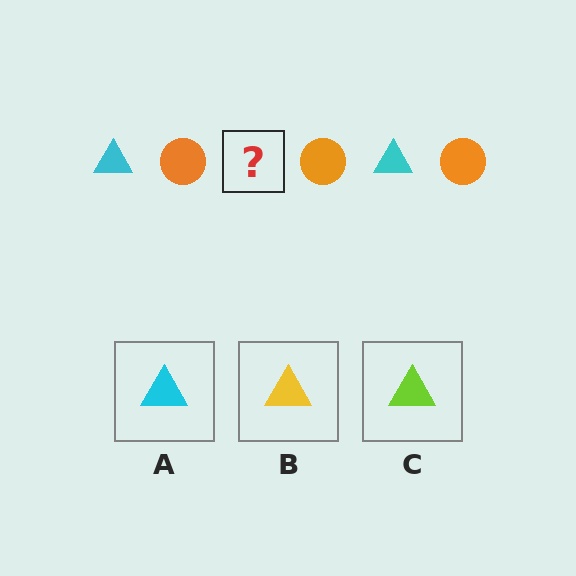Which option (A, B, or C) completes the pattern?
A.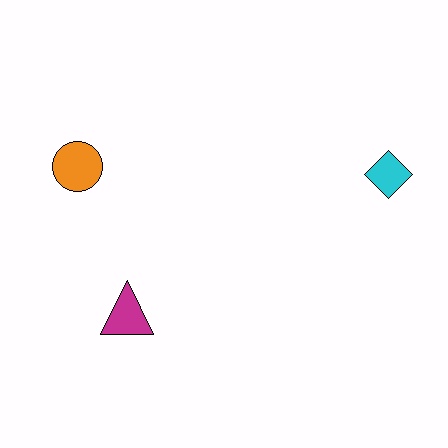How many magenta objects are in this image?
There is 1 magenta object.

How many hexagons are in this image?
There are no hexagons.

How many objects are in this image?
There are 3 objects.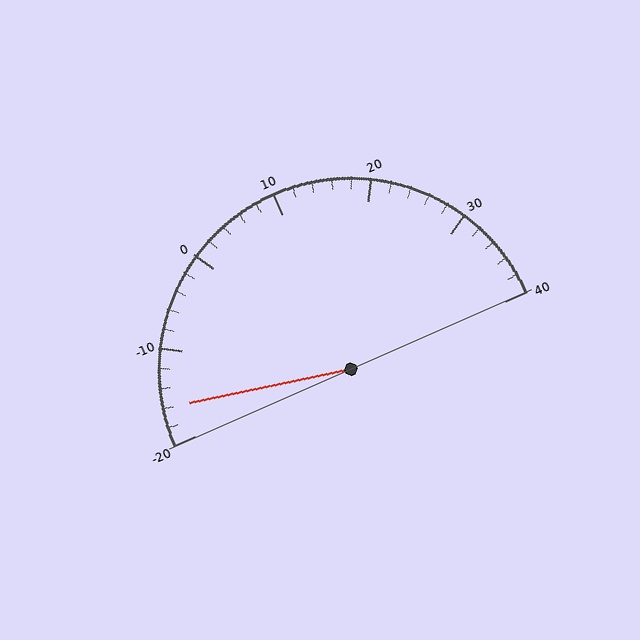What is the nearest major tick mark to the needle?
The nearest major tick mark is -20.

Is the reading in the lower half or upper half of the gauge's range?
The reading is in the lower half of the range (-20 to 40).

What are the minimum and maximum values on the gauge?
The gauge ranges from -20 to 40.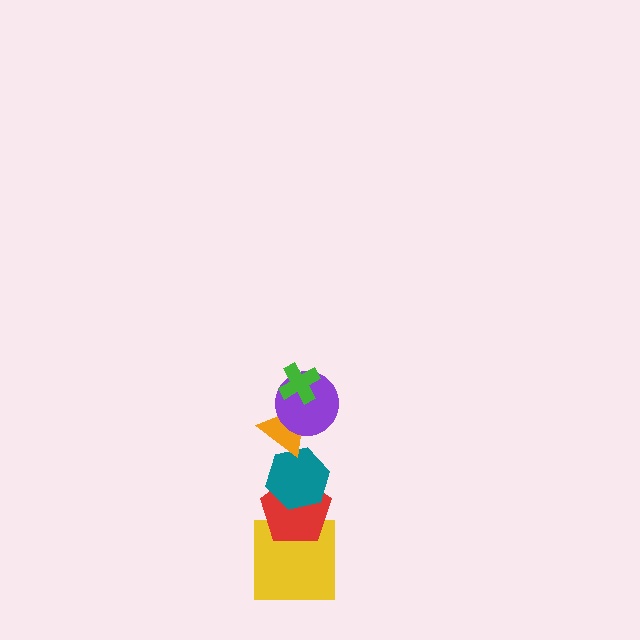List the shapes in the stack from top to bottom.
From top to bottom: the green cross, the purple circle, the orange triangle, the teal hexagon, the red pentagon, the yellow square.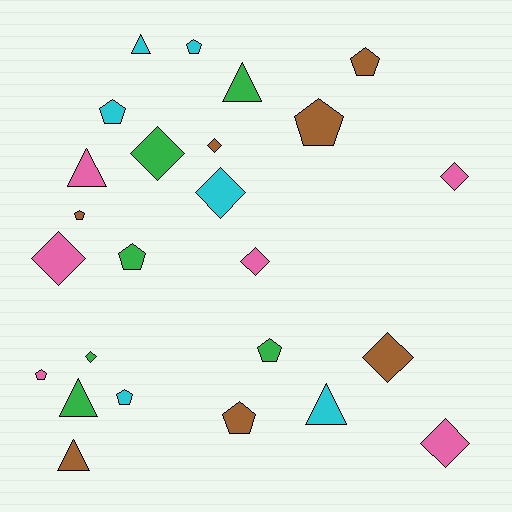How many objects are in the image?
There are 25 objects.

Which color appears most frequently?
Brown, with 7 objects.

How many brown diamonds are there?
There are 2 brown diamonds.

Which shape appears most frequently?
Pentagon, with 10 objects.